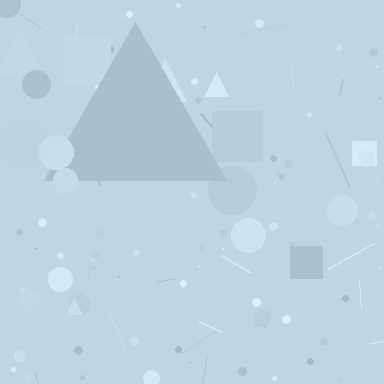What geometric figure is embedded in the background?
A triangle is embedded in the background.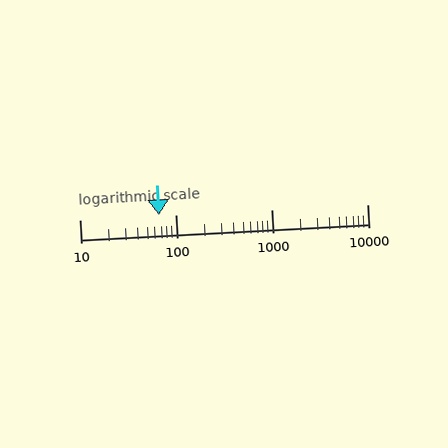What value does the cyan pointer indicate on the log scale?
The pointer indicates approximately 67.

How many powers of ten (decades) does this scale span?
The scale spans 3 decades, from 10 to 10000.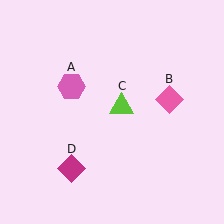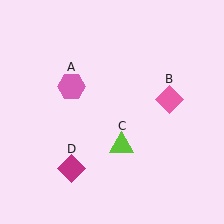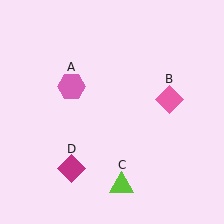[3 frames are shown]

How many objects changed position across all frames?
1 object changed position: lime triangle (object C).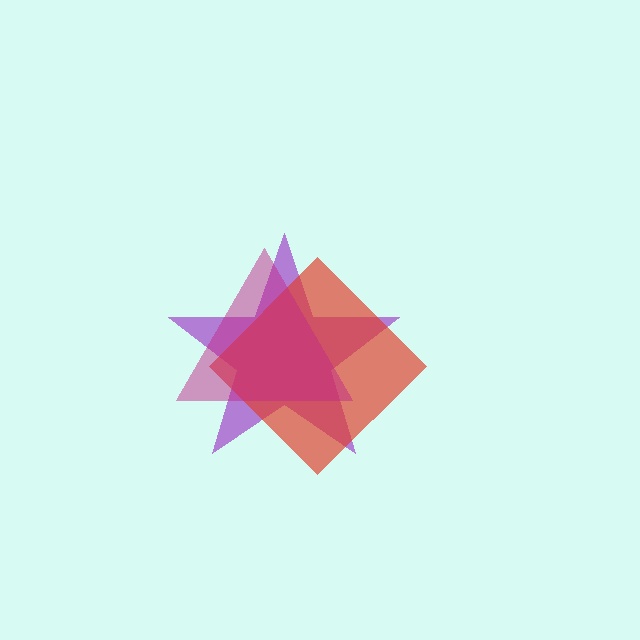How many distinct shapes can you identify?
There are 3 distinct shapes: a purple star, a red diamond, a magenta triangle.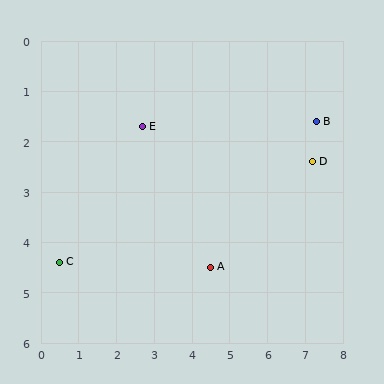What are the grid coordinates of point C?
Point C is at approximately (0.5, 4.4).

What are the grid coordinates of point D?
Point D is at approximately (7.2, 2.4).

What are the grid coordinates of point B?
Point B is at approximately (7.3, 1.6).